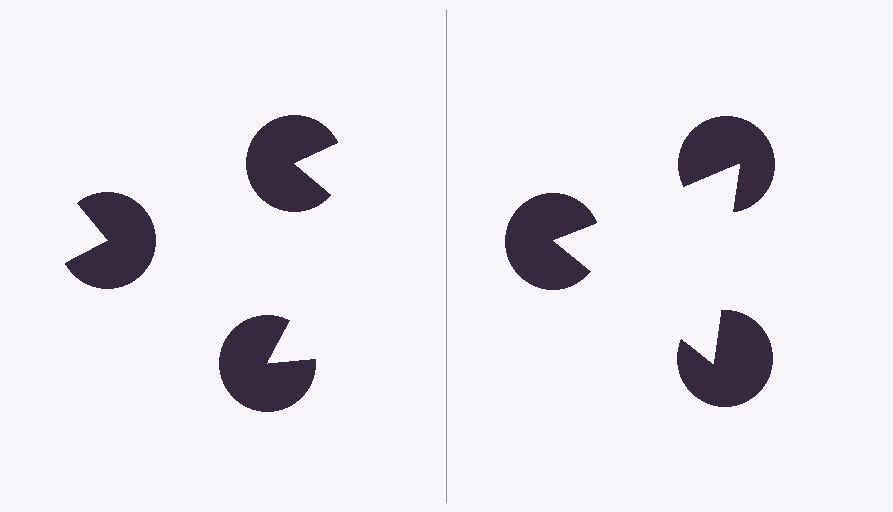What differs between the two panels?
The pac-man discs are positioned identically on both sides; only the wedge orientations differ. On the right they align to a triangle; on the left they are misaligned.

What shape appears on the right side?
An illusory triangle.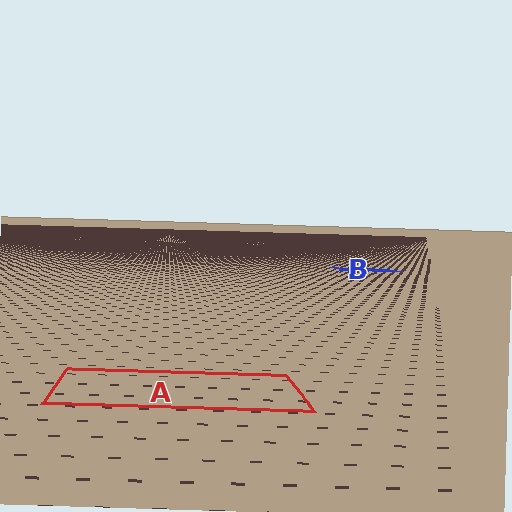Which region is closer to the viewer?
Region A is closer. The texture elements there are larger and more spread out.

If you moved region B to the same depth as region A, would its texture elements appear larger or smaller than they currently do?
They would appear larger. At a closer depth, the same texture elements are projected at a bigger on-screen size.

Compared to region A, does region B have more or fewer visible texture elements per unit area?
Region B has more texture elements per unit area — they are packed more densely because it is farther away.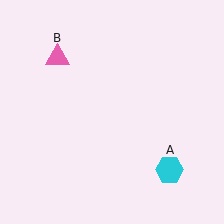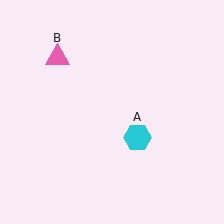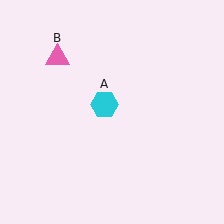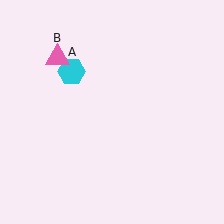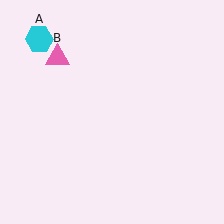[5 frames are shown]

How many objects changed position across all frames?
1 object changed position: cyan hexagon (object A).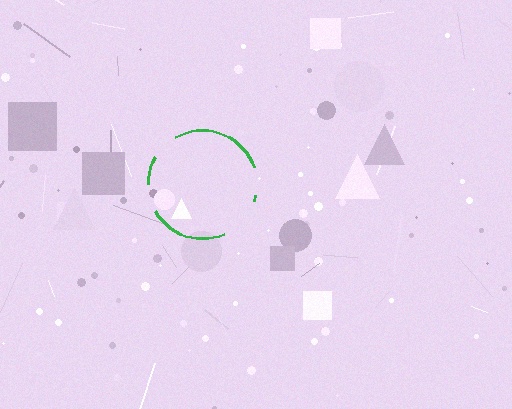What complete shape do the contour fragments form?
The contour fragments form a circle.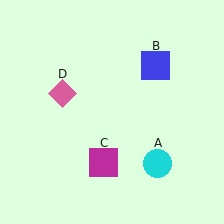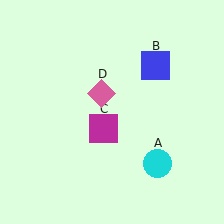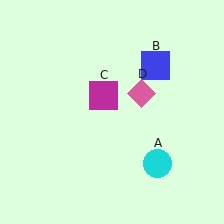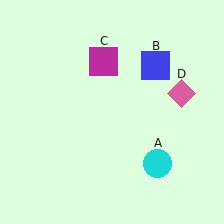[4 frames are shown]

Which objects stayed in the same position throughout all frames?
Cyan circle (object A) and blue square (object B) remained stationary.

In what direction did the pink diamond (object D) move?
The pink diamond (object D) moved right.